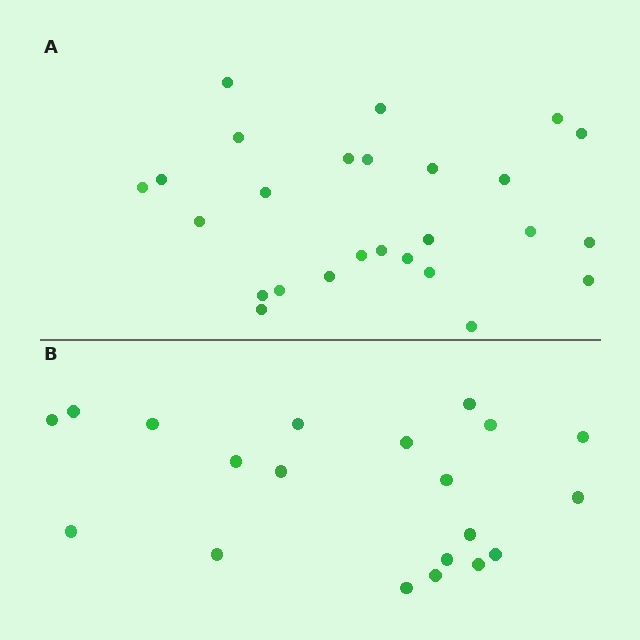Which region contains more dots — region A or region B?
Region A (the top region) has more dots.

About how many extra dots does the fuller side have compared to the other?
Region A has about 6 more dots than region B.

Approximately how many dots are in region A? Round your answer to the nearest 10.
About 30 dots. (The exact count is 26, which rounds to 30.)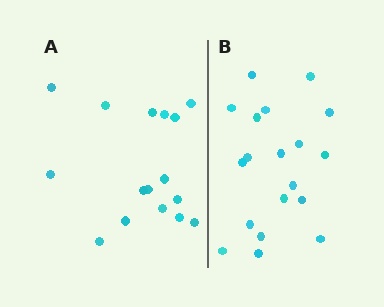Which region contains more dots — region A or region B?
Region B (the right region) has more dots.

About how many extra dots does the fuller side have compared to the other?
Region B has just a few more — roughly 2 or 3 more dots than region A.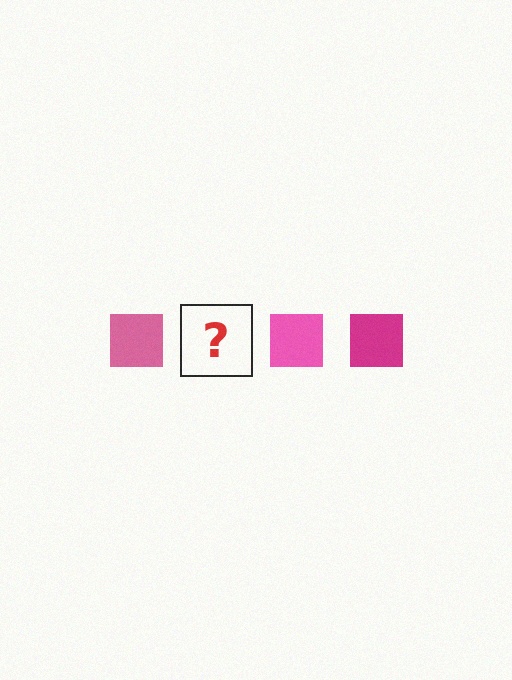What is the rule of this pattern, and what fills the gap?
The rule is that the pattern cycles through pink, magenta squares. The gap should be filled with a magenta square.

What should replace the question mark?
The question mark should be replaced with a magenta square.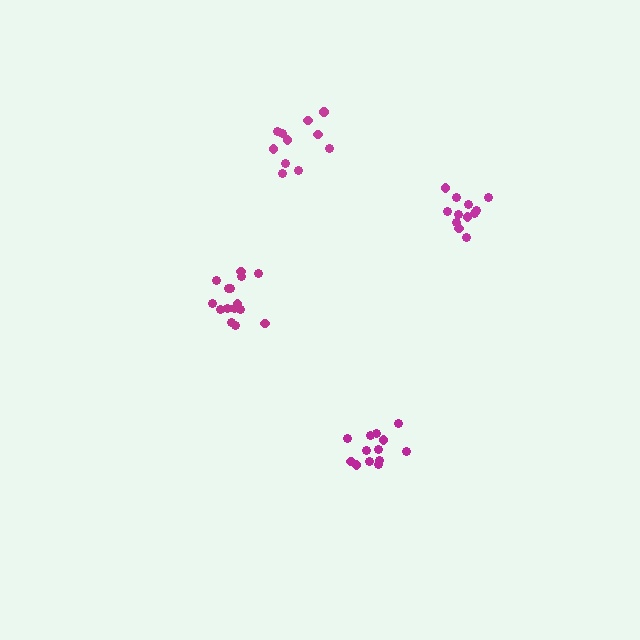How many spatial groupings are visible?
There are 4 spatial groupings.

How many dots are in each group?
Group 1: 15 dots, Group 2: 11 dots, Group 3: 13 dots, Group 4: 12 dots (51 total).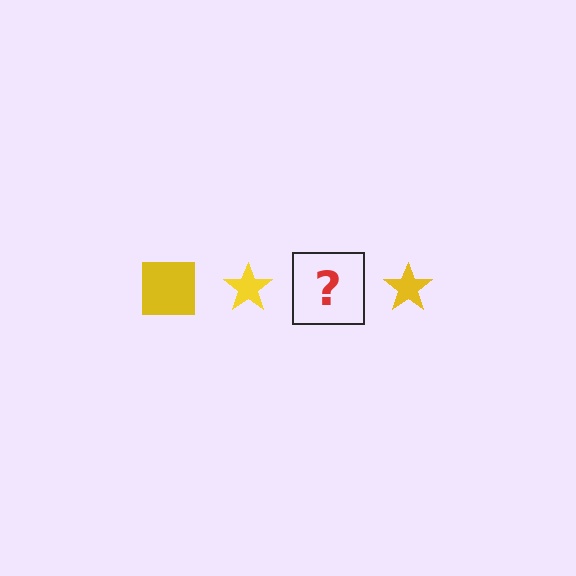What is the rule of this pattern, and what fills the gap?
The rule is that the pattern cycles through square, star shapes in yellow. The gap should be filled with a yellow square.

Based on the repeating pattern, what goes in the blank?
The blank should be a yellow square.